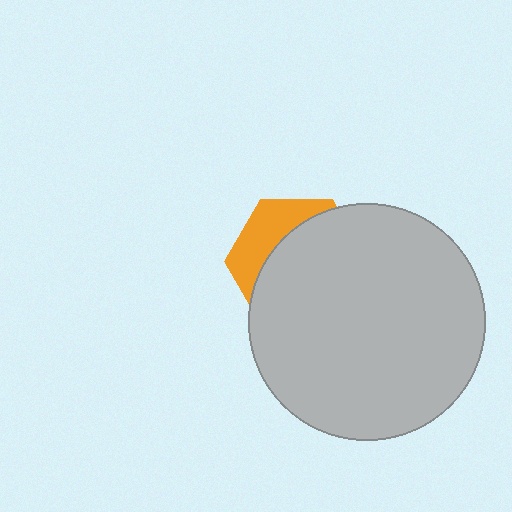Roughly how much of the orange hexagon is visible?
A small part of it is visible (roughly 31%).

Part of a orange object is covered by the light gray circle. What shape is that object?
It is a hexagon.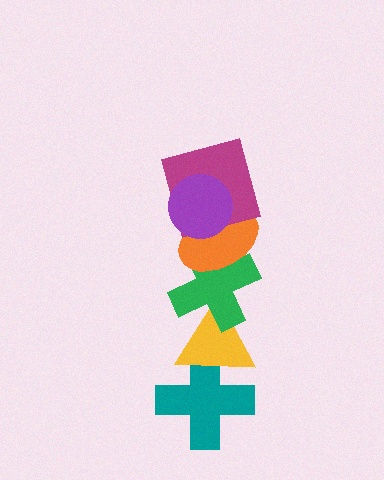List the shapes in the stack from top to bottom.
From top to bottom: the purple circle, the magenta square, the orange ellipse, the green cross, the yellow triangle, the teal cross.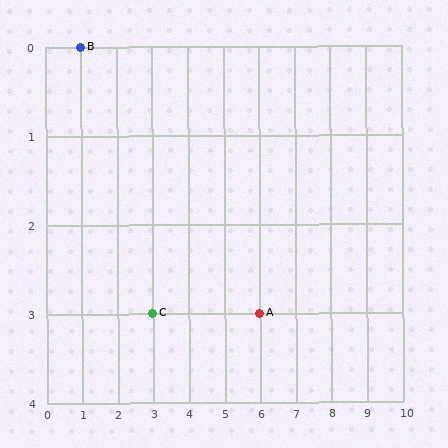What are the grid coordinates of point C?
Point C is at grid coordinates (3, 3).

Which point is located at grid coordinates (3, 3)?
Point C is at (3, 3).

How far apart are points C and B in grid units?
Points C and B are 2 columns and 3 rows apart (about 3.6 grid units diagonally).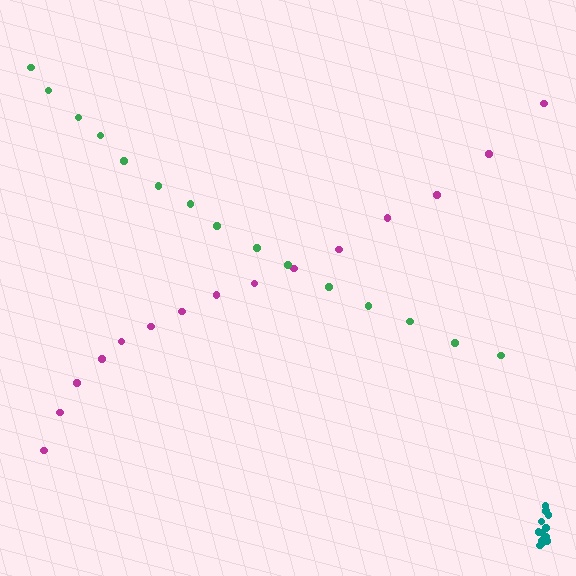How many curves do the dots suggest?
There are 3 distinct paths.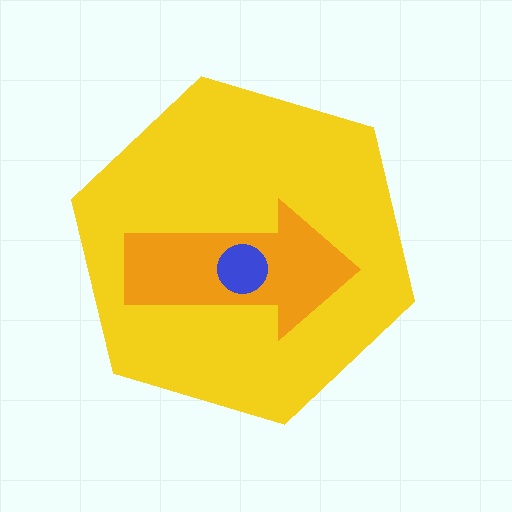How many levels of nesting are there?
3.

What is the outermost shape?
The yellow hexagon.